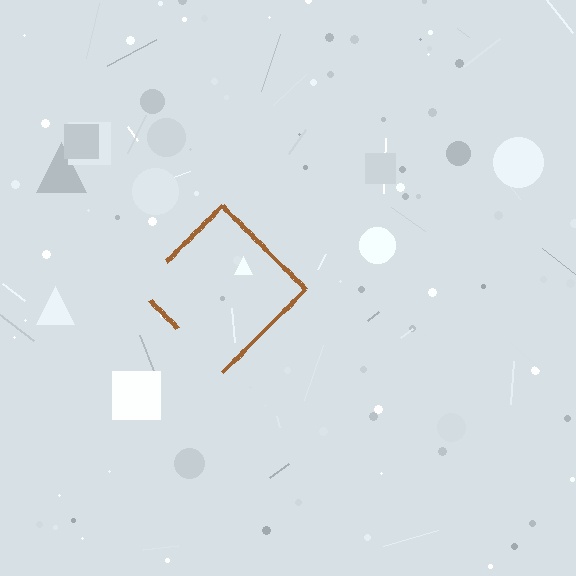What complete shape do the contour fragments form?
The contour fragments form a diamond.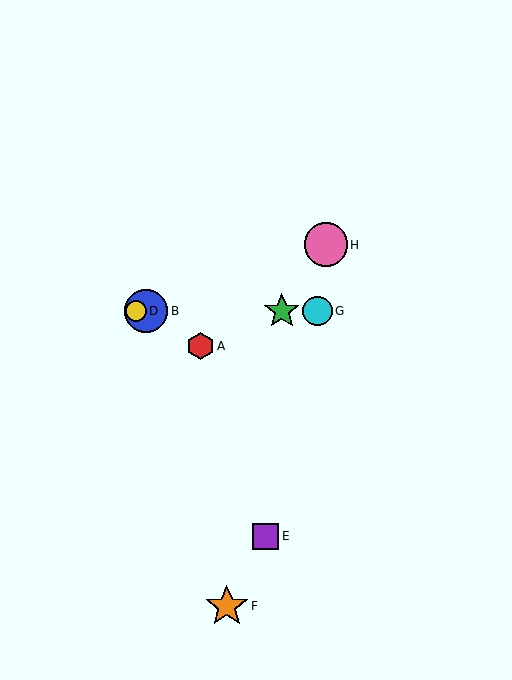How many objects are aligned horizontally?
4 objects (B, C, D, G) are aligned horizontally.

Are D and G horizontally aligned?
Yes, both are at y≈311.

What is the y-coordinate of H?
Object H is at y≈245.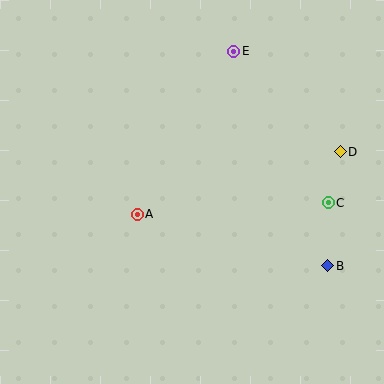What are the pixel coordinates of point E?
Point E is at (234, 51).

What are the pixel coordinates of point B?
Point B is at (328, 266).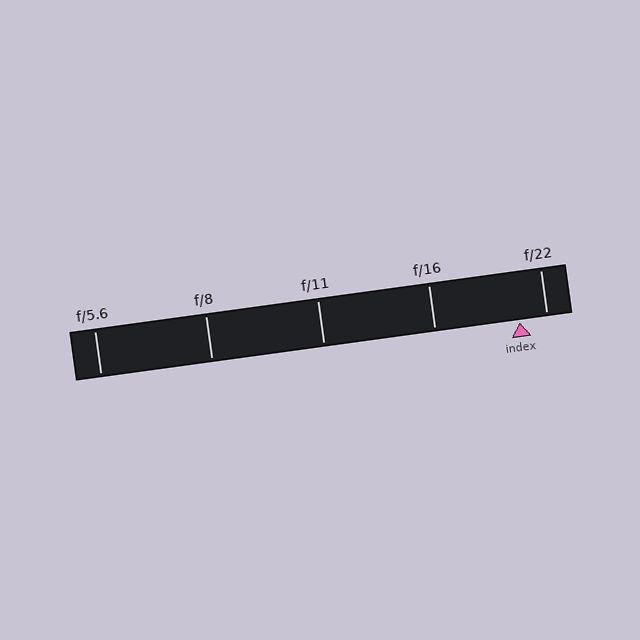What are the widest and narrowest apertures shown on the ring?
The widest aperture shown is f/5.6 and the narrowest is f/22.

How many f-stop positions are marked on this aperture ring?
There are 5 f-stop positions marked.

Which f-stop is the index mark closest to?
The index mark is closest to f/22.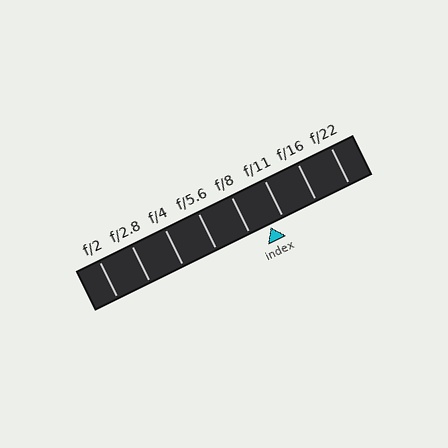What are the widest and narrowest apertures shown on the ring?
The widest aperture shown is f/2 and the narrowest is f/22.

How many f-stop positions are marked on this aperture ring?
There are 8 f-stop positions marked.